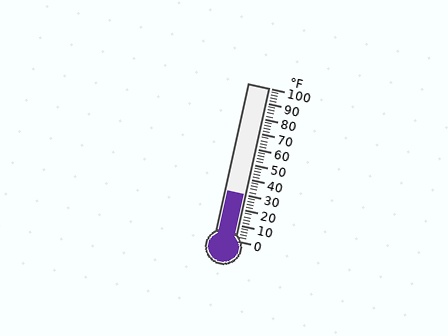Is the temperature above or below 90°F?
The temperature is below 90°F.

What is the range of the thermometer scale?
The thermometer scale ranges from 0°F to 100°F.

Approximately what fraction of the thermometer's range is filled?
The thermometer is filled to approximately 30% of its range.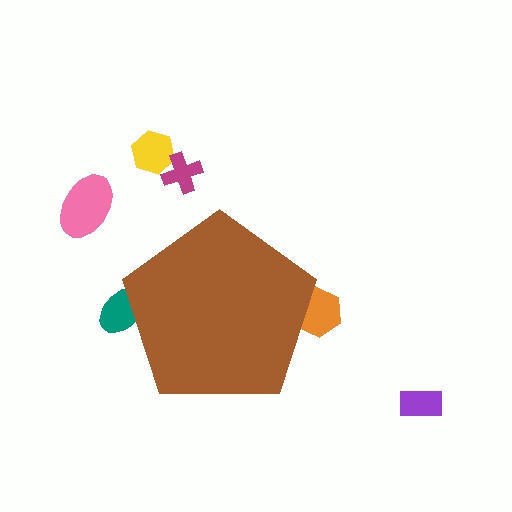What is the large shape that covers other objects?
A brown pentagon.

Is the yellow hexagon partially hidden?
No, the yellow hexagon is fully visible.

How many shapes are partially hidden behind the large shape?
2 shapes are partially hidden.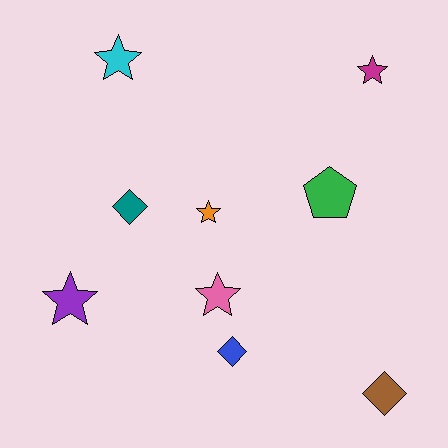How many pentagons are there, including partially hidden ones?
There is 1 pentagon.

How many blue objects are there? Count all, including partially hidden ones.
There is 1 blue object.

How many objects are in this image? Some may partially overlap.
There are 9 objects.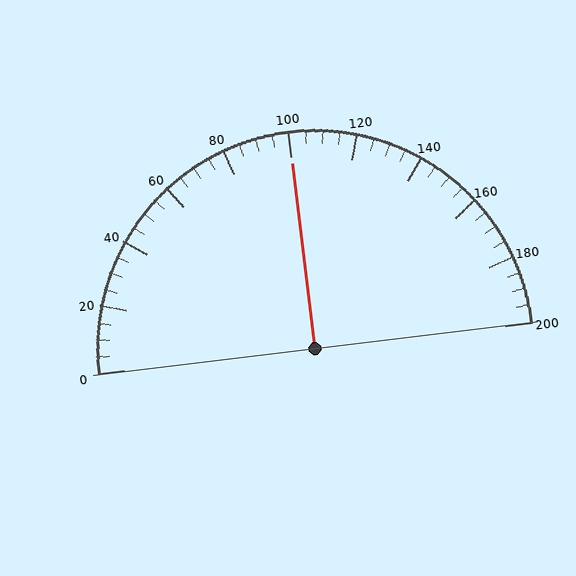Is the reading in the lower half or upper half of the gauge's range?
The reading is in the upper half of the range (0 to 200).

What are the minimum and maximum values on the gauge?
The gauge ranges from 0 to 200.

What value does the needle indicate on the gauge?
The needle indicates approximately 100.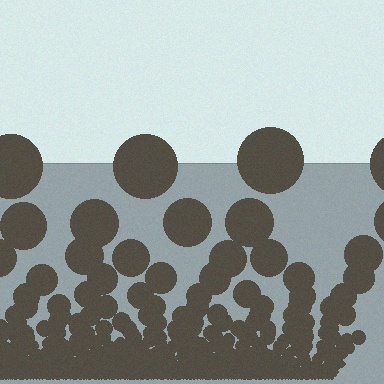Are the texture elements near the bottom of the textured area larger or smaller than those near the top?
Smaller. The gradient is inverted — elements near the bottom are smaller and denser.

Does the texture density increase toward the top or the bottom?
Density increases toward the bottom.